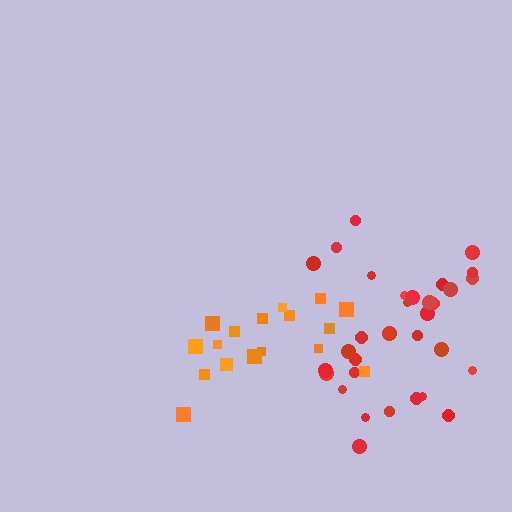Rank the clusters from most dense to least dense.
orange, red.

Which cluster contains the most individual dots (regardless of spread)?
Red (32).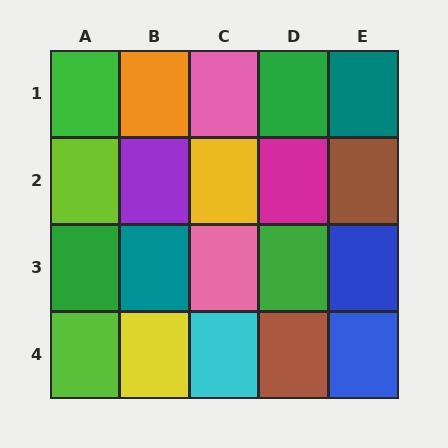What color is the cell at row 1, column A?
Green.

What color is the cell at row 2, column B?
Purple.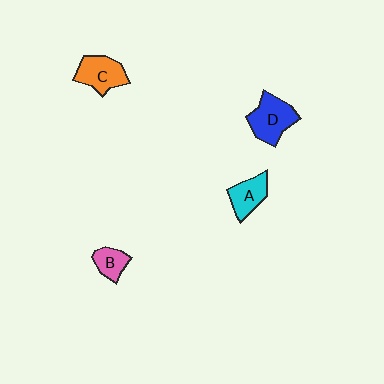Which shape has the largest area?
Shape D (blue).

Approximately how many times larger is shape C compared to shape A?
Approximately 1.2 times.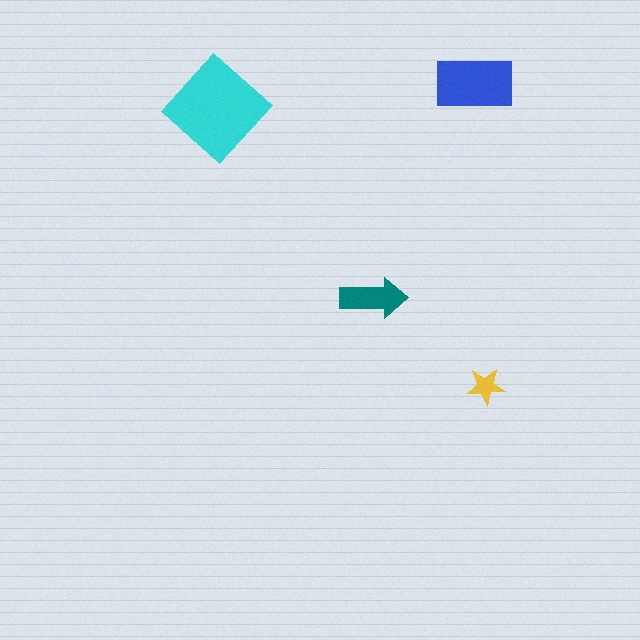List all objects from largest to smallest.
The cyan diamond, the blue rectangle, the teal arrow, the yellow star.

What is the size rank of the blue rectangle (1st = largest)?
2nd.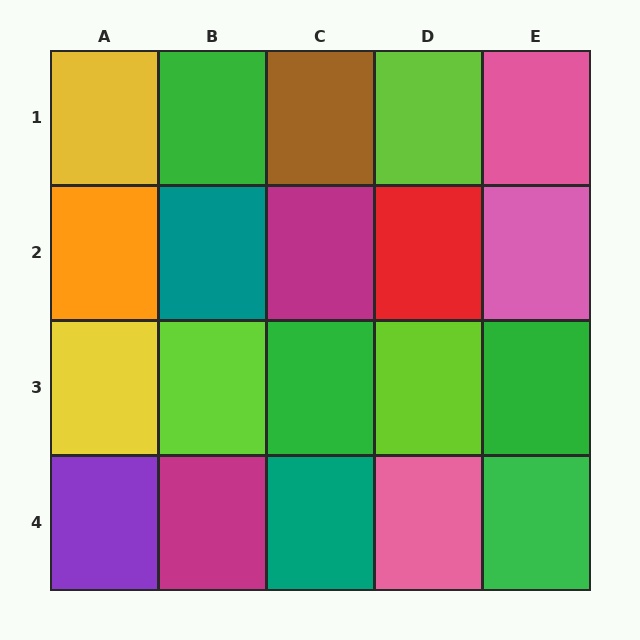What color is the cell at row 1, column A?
Yellow.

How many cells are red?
1 cell is red.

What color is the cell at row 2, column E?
Pink.